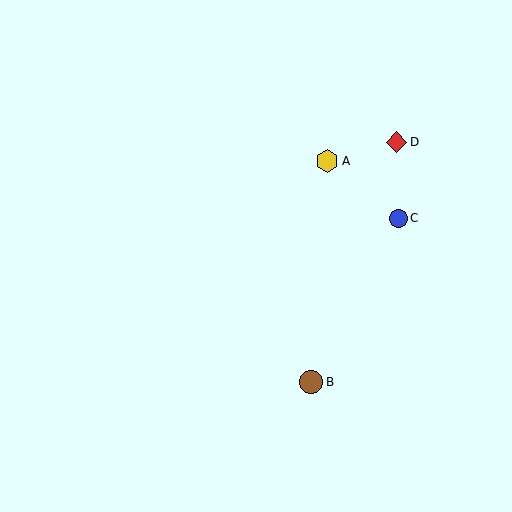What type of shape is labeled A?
Shape A is a yellow hexagon.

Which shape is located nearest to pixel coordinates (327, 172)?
The yellow hexagon (labeled A) at (327, 161) is nearest to that location.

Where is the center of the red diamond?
The center of the red diamond is at (397, 142).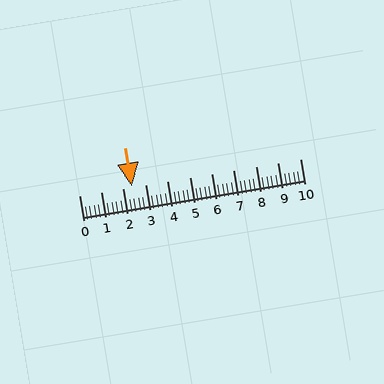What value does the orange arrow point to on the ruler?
The orange arrow points to approximately 2.4.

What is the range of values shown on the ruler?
The ruler shows values from 0 to 10.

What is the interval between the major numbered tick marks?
The major tick marks are spaced 1 units apart.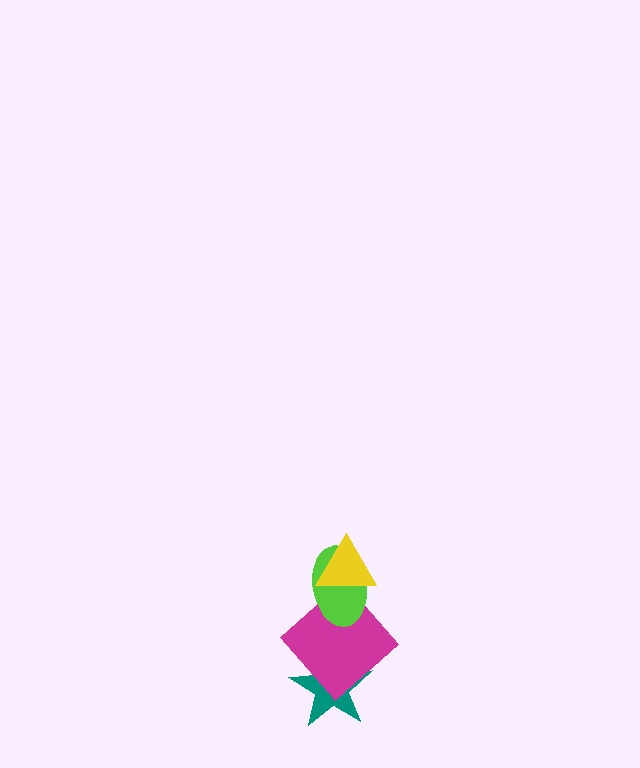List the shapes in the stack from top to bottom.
From top to bottom: the yellow triangle, the lime ellipse, the magenta diamond, the teal star.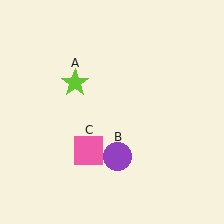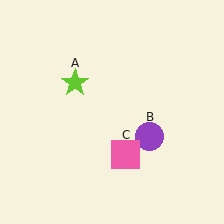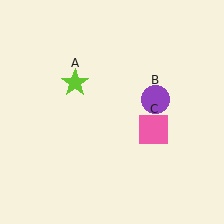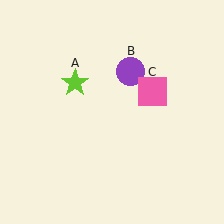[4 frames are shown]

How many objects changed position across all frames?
2 objects changed position: purple circle (object B), pink square (object C).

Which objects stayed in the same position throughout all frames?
Lime star (object A) remained stationary.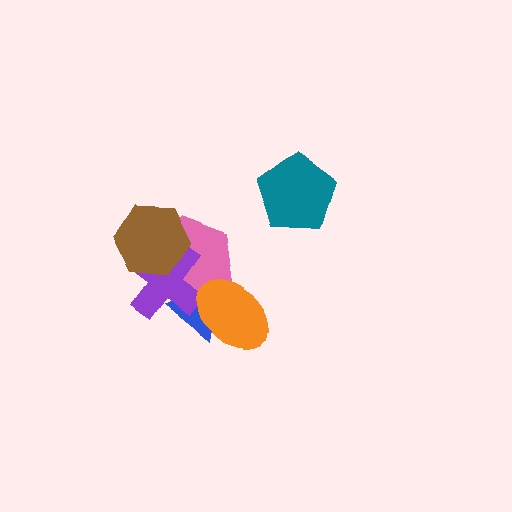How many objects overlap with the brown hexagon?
2 objects overlap with the brown hexagon.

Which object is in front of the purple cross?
The brown hexagon is in front of the purple cross.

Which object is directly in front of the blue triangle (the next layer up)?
The pink hexagon is directly in front of the blue triangle.